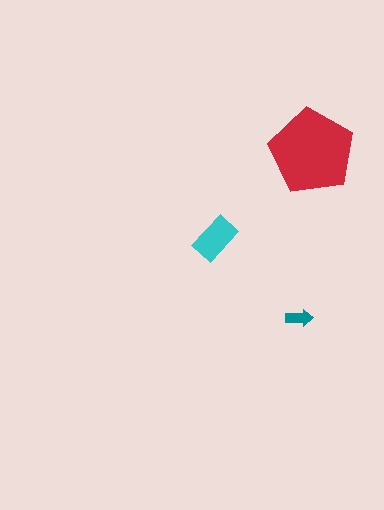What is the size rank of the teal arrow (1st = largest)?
3rd.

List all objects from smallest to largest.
The teal arrow, the cyan rectangle, the red pentagon.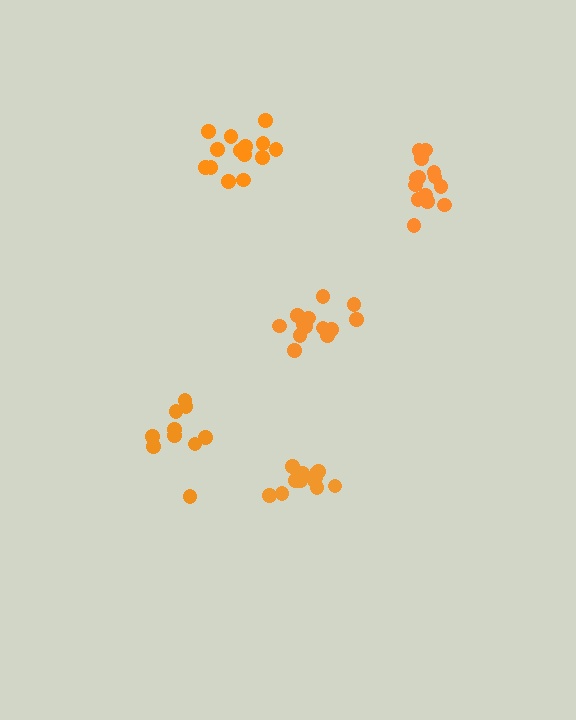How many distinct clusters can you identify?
There are 5 distinct clusters.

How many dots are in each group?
Group 1: 14 dots, Group 2: 13 dots, Group 3: 13 dots, Group 4: 14 dots, Group 5: 10 dots (64 total).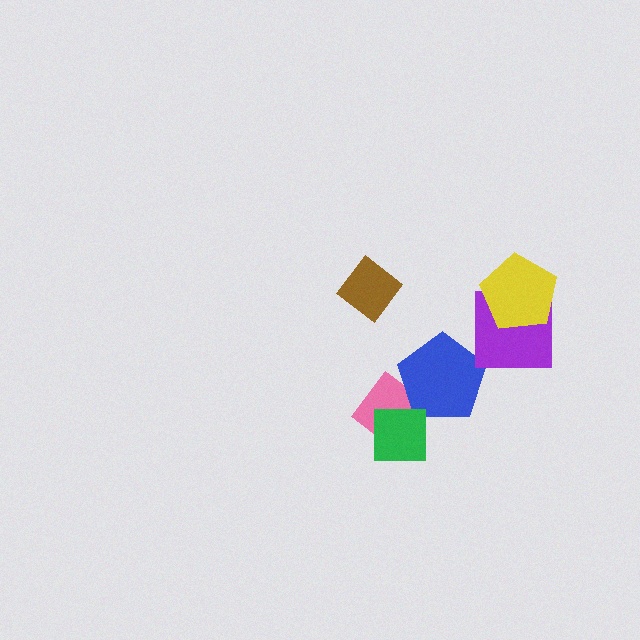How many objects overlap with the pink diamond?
2 objects overlap with the pink diamond.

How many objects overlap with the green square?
1 object overlaps with the green square.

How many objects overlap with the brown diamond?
0 objects overlap with the brown diamond.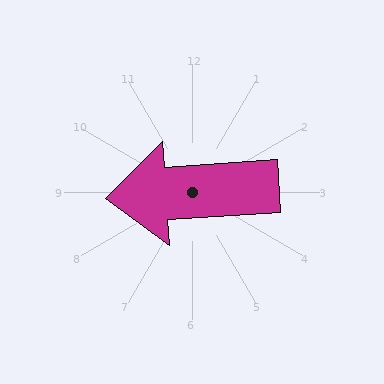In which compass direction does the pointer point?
West.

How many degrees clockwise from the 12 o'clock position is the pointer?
Approximately 266 degrees.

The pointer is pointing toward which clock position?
Roughly 9 o'clock.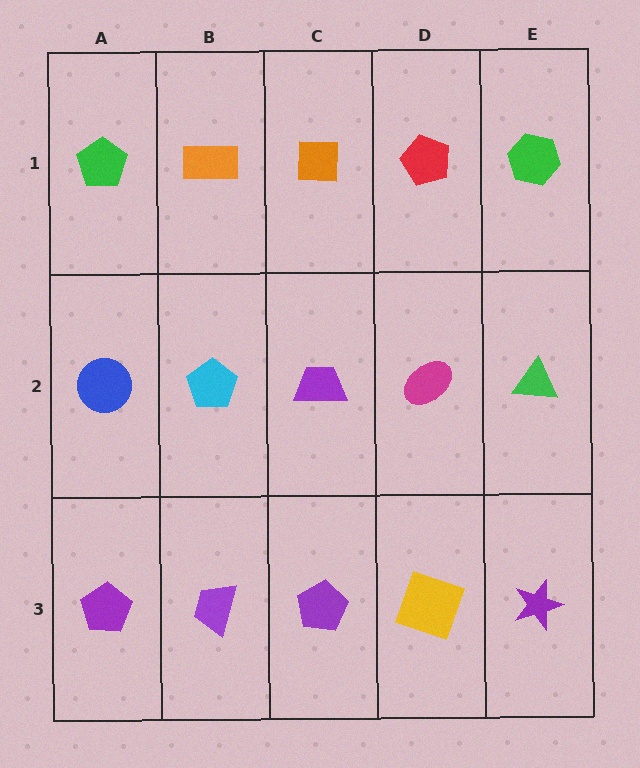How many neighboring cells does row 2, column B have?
4.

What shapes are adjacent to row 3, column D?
A magenta ellipse (row 2, column D), a purple pentagon (row 3, column C), a purple star (row 3, column E).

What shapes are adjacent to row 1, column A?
A blue circle (row 2, column A), an orange rectangle (row 1, column B).